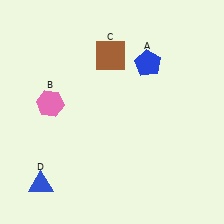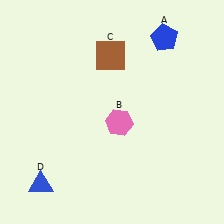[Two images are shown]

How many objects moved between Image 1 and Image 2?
2 objects moved between the two images.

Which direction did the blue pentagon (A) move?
The blue pentagon (A) moved up.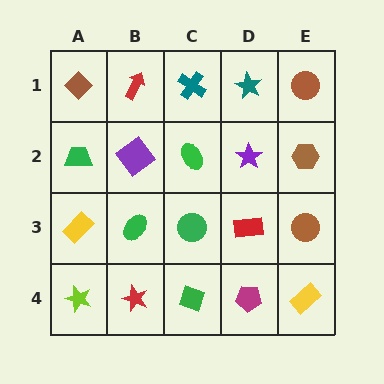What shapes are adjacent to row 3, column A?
A green trapezoid (row 2, column A), a lime star (row 4, column A), a green ellipse (row 3, column B).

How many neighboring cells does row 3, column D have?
4.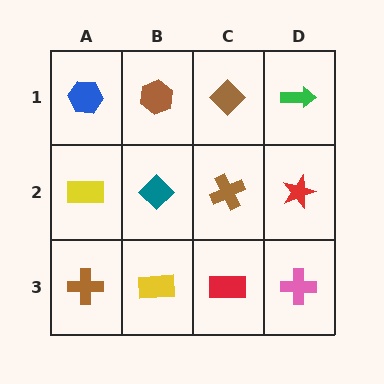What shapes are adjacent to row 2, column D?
A green arrow (row 1, column D), a pink cross (row 3, column D), a brown cross (row 2, column C).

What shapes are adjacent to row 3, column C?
A brown cross (row 2, column C), a yellow rectangle (row 3, column B), a pink cross (row 3, column D).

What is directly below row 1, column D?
A red star.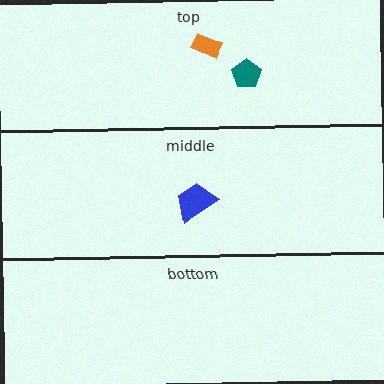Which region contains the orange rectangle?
The top region.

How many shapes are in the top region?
2.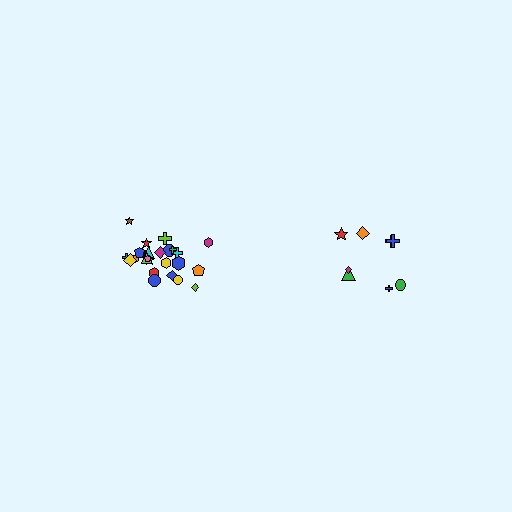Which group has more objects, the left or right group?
The left group.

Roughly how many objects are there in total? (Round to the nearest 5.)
Roughly 35 objects in total.